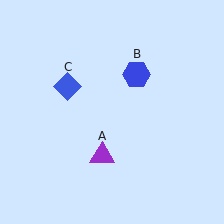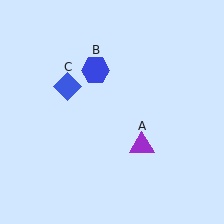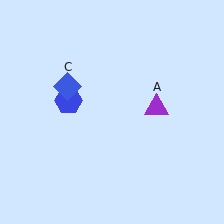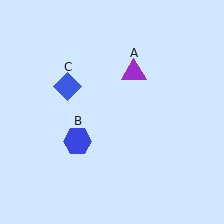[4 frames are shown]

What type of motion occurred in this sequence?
The purple triangle (object A), blue hexagon (object B) rotated counterclockwise around the center of the scene.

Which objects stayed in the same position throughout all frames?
Blue diamond (object C) remained stationary.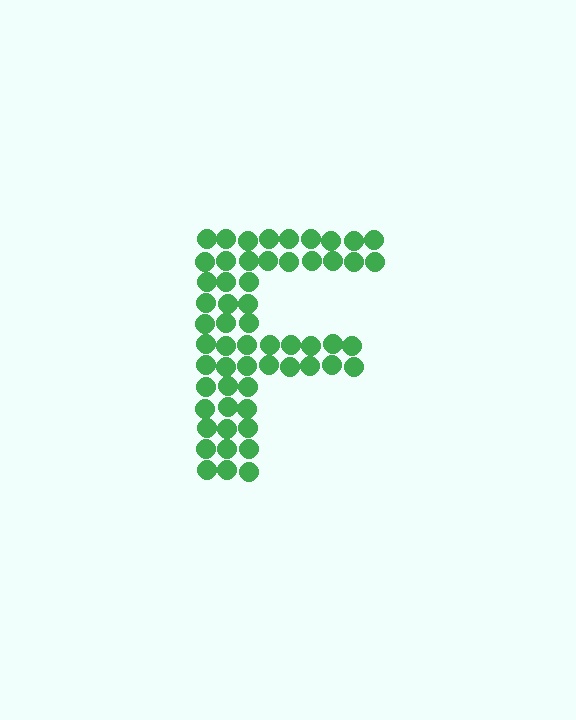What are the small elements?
The small elements are circles.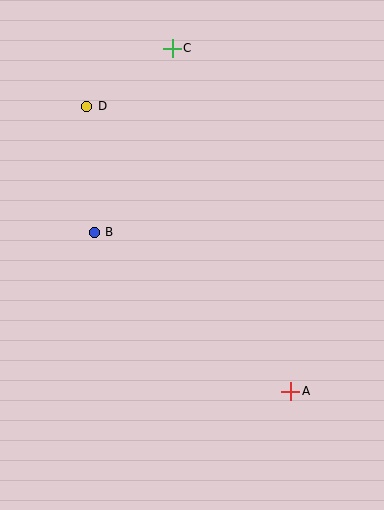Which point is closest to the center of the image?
Point B at (94, 232) is closest to the center.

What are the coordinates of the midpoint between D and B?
The midpoint between D and B is at (91, 169).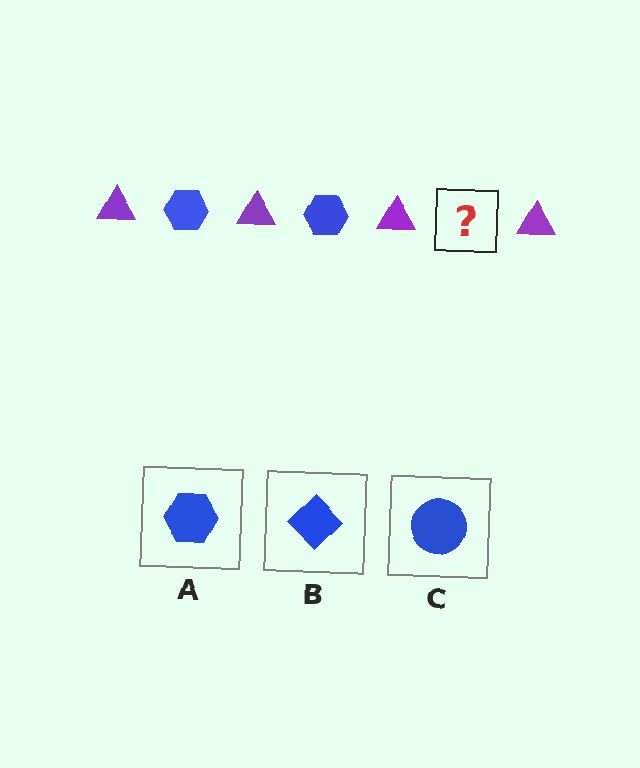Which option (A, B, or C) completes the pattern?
A.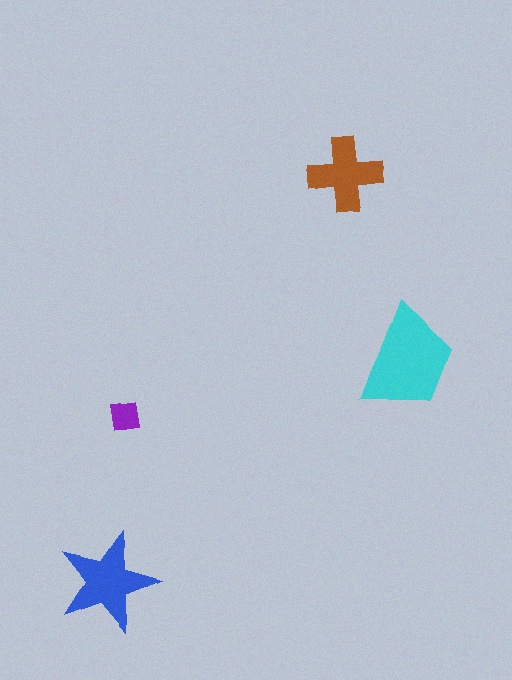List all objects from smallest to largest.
The purple square, the brown cross, the blue star, the cyan trapezoid.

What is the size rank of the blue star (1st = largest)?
2nd.